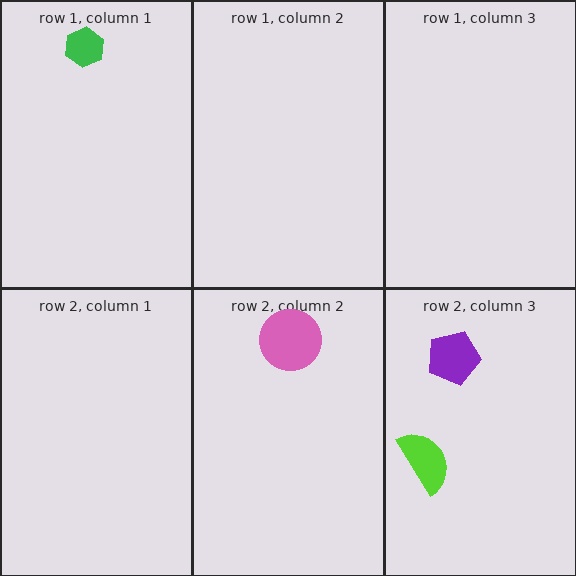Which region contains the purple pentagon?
The row 2, column 3 region.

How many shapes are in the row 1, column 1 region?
1.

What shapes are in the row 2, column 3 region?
The purple pentagon, the lime semicircle.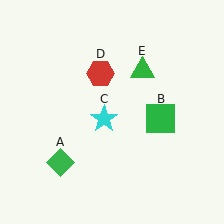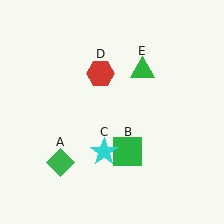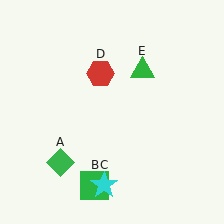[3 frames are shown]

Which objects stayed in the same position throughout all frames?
Green diamond (object A) and red hexagon (object D) and green triangle (object E) remained stationary.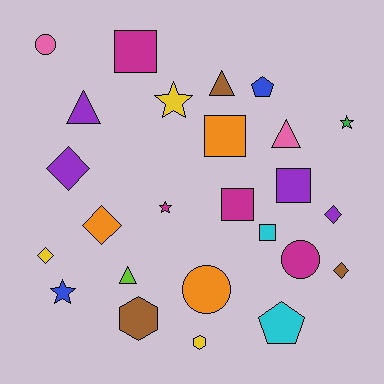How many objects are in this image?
There are 25 objects.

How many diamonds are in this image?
There are 5 diamonds.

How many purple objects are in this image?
There are 4 purple objects.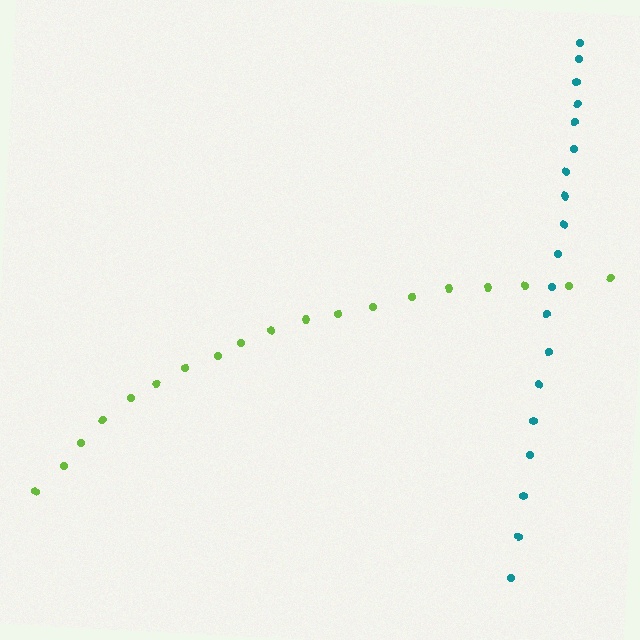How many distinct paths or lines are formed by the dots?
There are 2 distinct paths.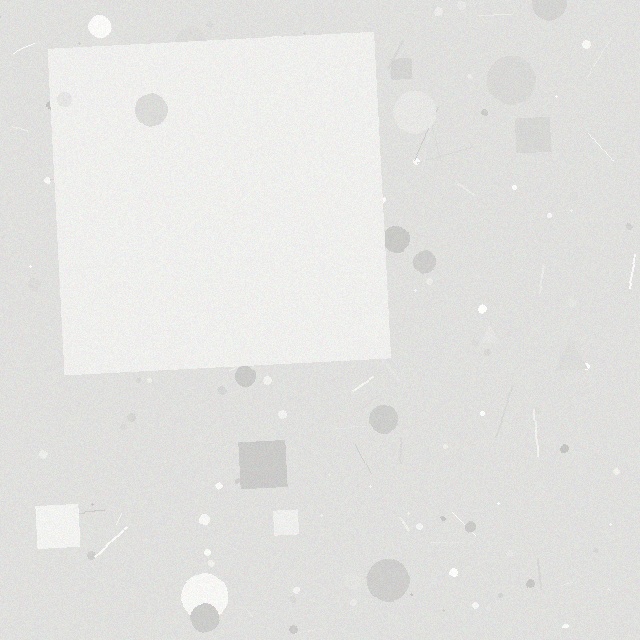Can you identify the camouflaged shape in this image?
The camouflaged shape is a square.